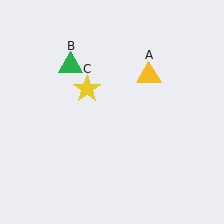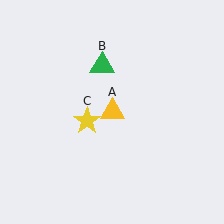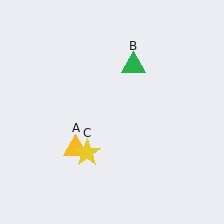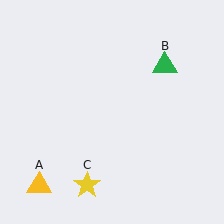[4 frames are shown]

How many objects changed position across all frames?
3 objects changed position: yellow triangle (object A), green triangle (object B), yellow star (object C).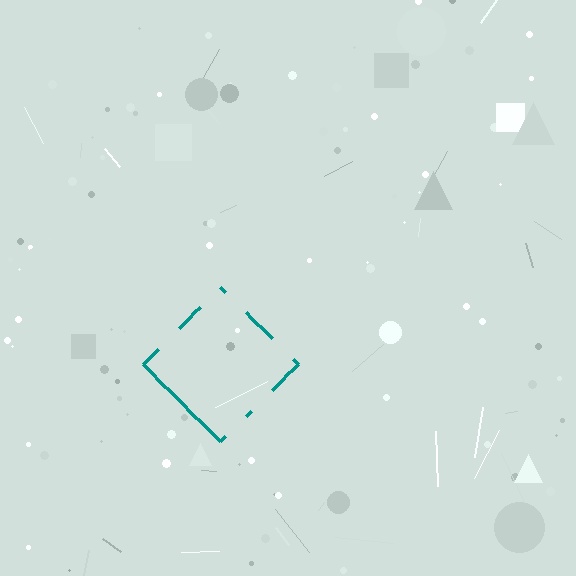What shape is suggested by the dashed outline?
The dashed outline suggests a diamond.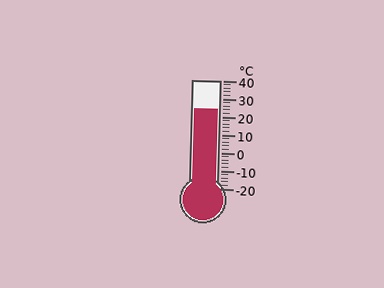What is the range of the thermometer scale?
The thermometer scale ranges from -20°C to 40°C.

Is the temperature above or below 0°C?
The temperature is above 0°C.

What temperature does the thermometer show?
The thermometer shows approximately 24°C.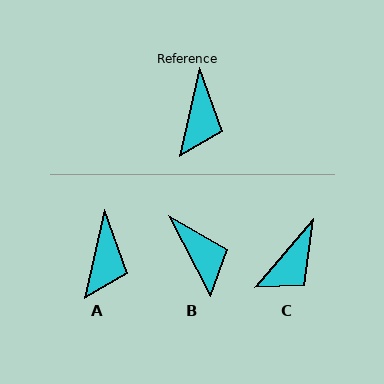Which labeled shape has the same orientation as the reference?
A.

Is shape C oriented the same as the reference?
No, it is off by about 28 degrees.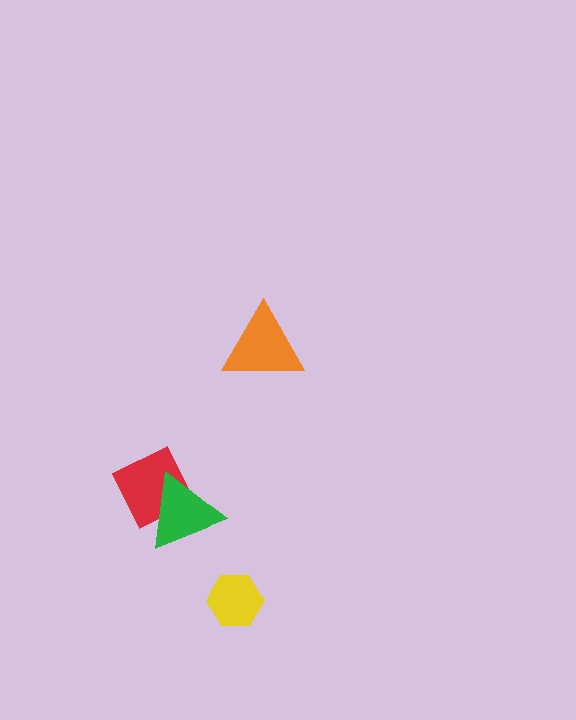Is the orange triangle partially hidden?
No, no other shape covers it.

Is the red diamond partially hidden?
Yes, it is partially covered by another shape.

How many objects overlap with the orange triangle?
0 objects overlap with the orange triangle.